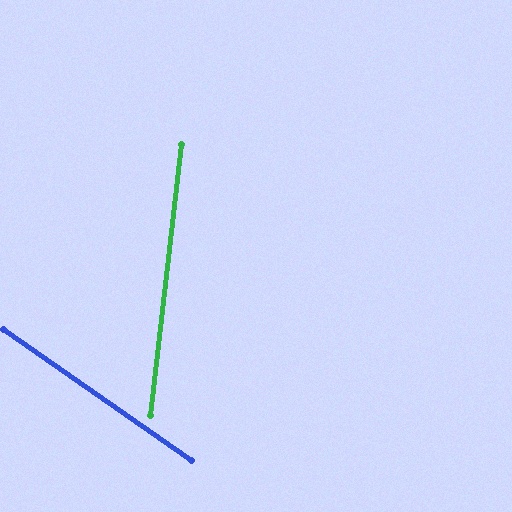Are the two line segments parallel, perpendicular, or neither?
Neither parallel nor perpendicular — they differ by about 62°.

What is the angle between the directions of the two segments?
Approximately 62 degrees.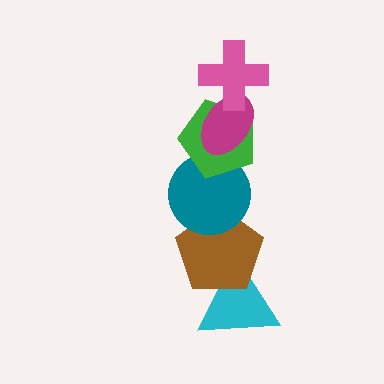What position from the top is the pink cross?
The pink cross is 1st from the top.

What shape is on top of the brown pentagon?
The teal circle is on top of the brown pentagon.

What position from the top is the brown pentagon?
The brown pentagon is 5th from the top.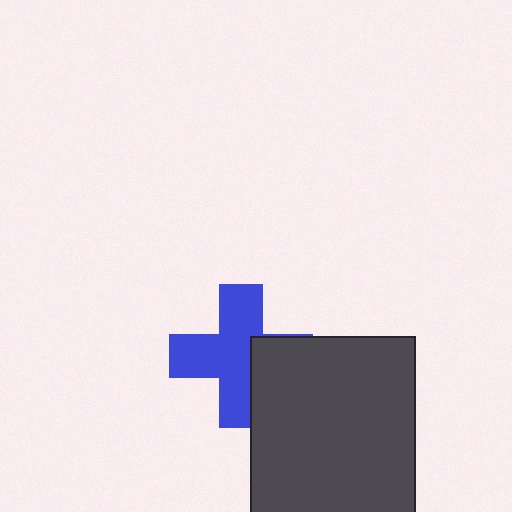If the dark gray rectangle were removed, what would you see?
You would see the complete blue cross.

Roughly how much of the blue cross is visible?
Most of it is visible (roughly 68%).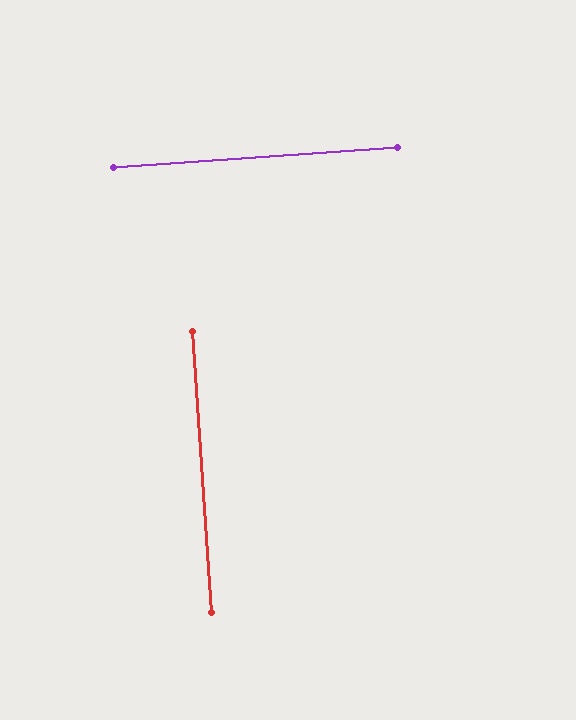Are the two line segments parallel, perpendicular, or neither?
Perpendicular — they meet at approximately 90°.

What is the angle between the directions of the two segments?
Approximately 90 degrees.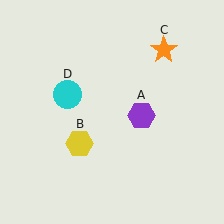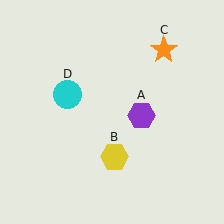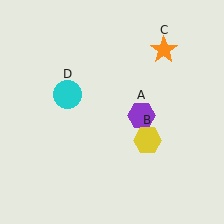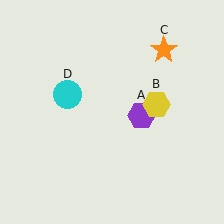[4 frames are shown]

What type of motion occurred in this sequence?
The yellow hexagon (object B) rotated counterclockwise around the center of the scene.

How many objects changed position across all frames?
1 object changed position: yellow hexagon (object B).